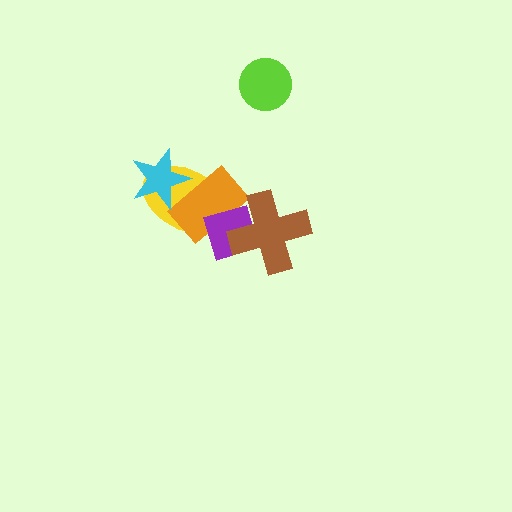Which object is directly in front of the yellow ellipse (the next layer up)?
The orange rectangle is directly in front of the yellow ellipse.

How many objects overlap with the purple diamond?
3 objects overlap with the purple diamond.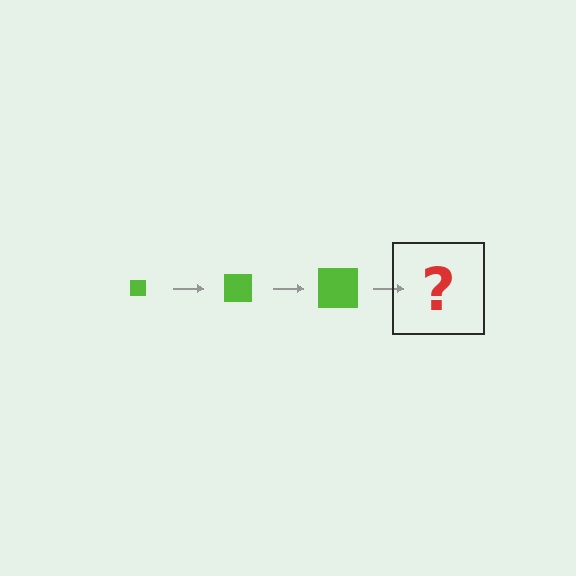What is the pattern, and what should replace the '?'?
The pattern is that the square gets progressively larger each step. The '?' should be a lime square, larger than the previous one.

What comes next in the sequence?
The next element should be a lime square, larger than the previous one.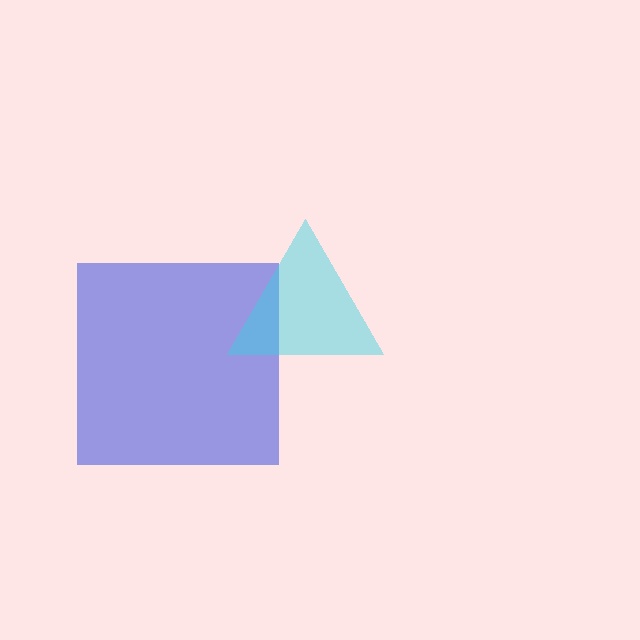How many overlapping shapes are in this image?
There are 2 overlapping shapes in the image.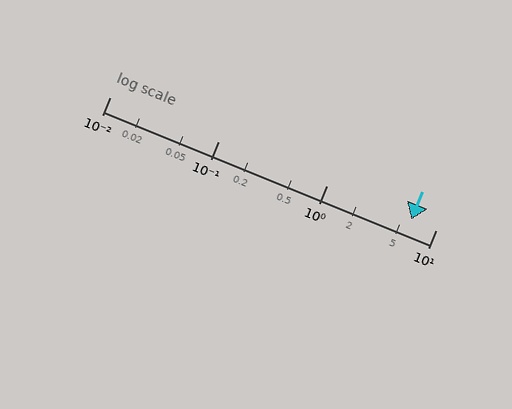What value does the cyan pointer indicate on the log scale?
The pointer indicates approximately 5.9.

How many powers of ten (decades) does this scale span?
The scale spans 3 decades, from 0.01 to 10.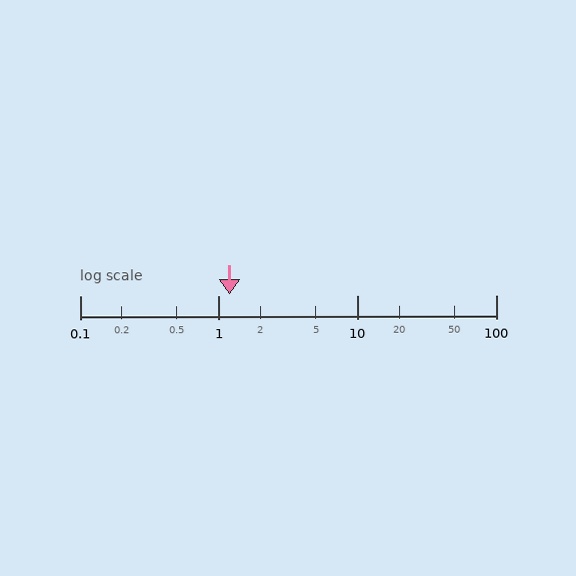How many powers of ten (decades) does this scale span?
The scale spans 3 decades, from 0.1 to 100.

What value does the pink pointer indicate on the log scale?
The pointer indicates approximately 1.2.